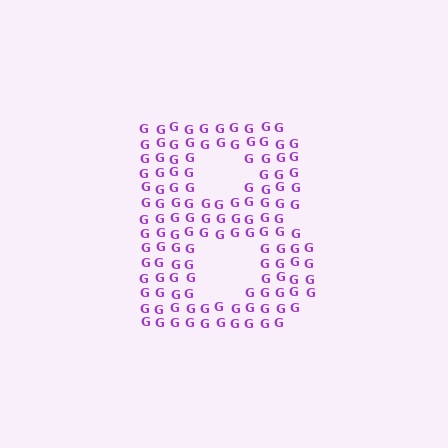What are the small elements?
The small elements are letter G's.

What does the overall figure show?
The overall figure shows the letter B.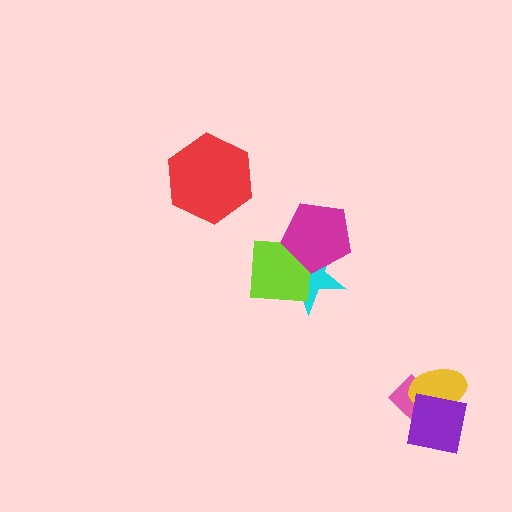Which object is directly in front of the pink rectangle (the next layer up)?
The yellow ellipse is directly in front of the pink rectangle.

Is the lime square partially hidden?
Yes, it is partially covered by another shape.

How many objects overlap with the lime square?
2 objects overlap with the lime square.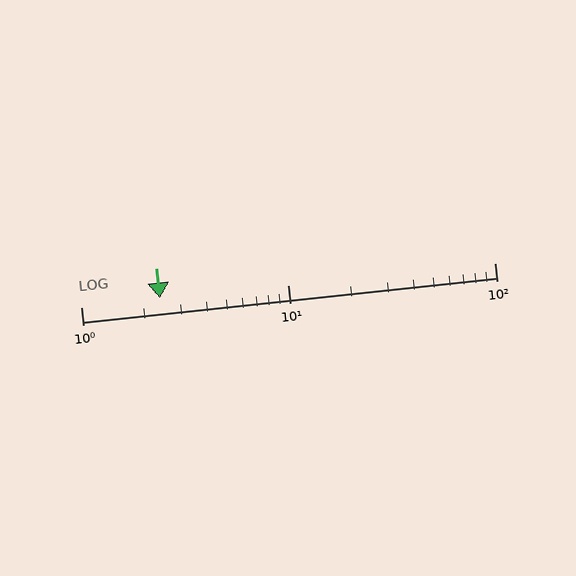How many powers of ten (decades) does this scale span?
The scale spans 2 decades, from 1 to 100.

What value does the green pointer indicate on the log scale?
The pointer indicates approximately 2.4.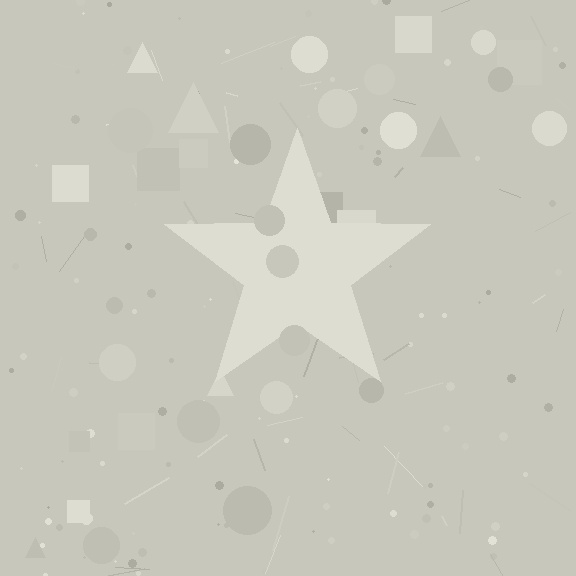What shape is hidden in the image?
A star is hidden in the image.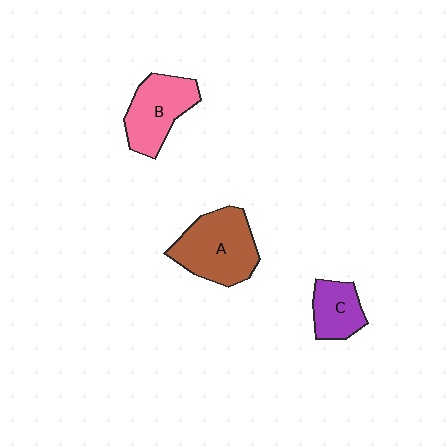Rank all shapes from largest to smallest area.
From largest to smallest: A (brown), B (pink), C (purple).